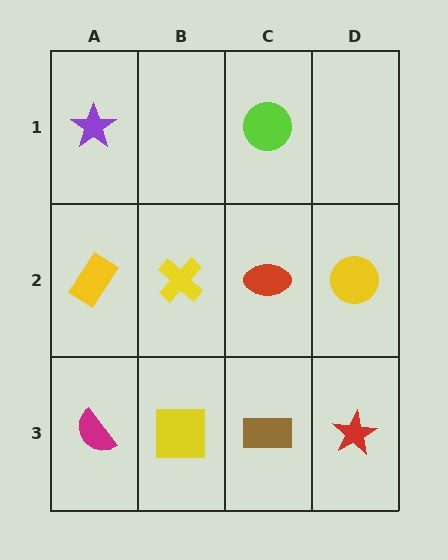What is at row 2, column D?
A yellow circle.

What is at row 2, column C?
A red ellipse.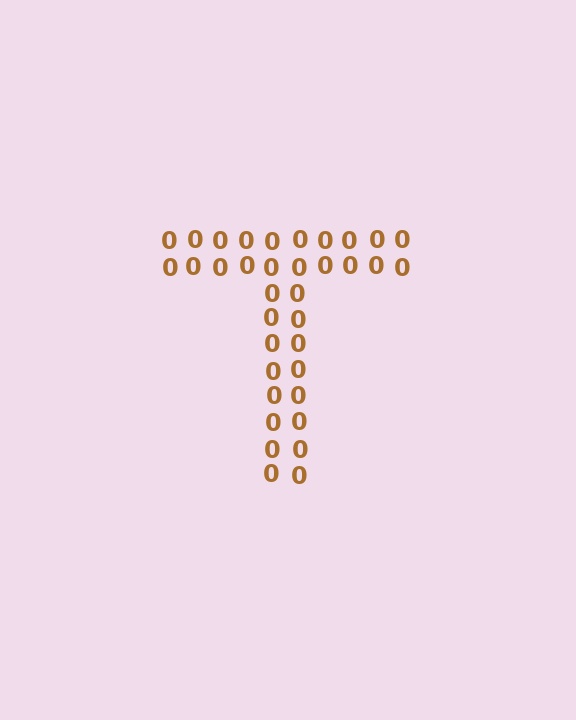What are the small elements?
The small elements are digit 0's.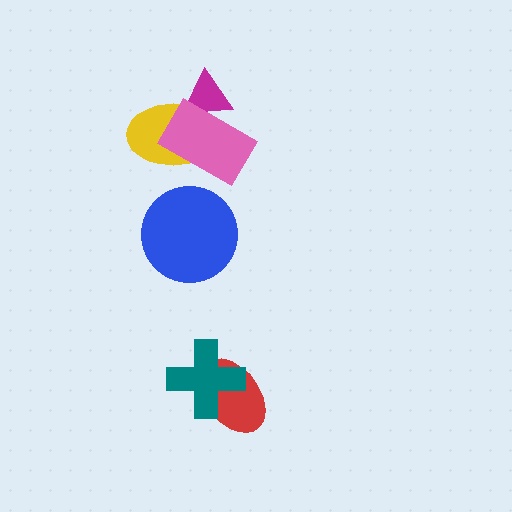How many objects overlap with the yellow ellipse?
2 objects overlap with the yellow ellipse.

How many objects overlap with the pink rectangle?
2 objects overlap with the pink rectangle.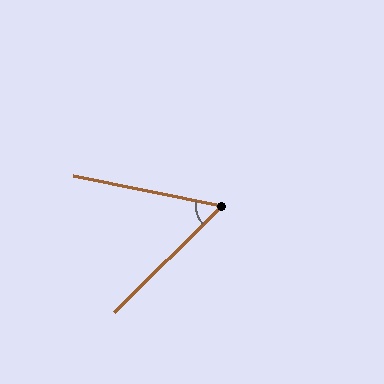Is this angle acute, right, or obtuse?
It is acute.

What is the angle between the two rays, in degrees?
Approximately 56 degrees.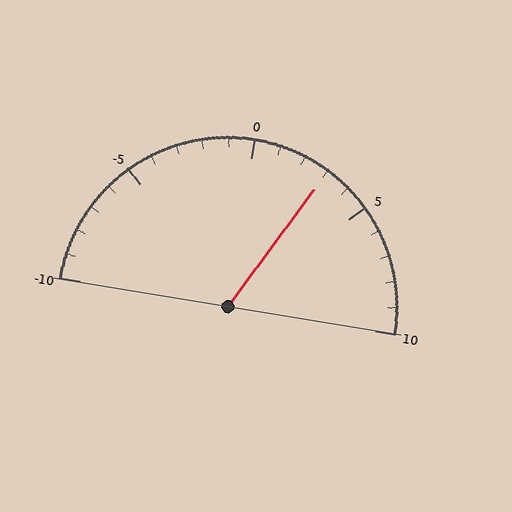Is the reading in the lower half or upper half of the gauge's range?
The reading is in the upper half of the range (-10 to 10).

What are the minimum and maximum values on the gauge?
The gauge ranges from -10 to 10.